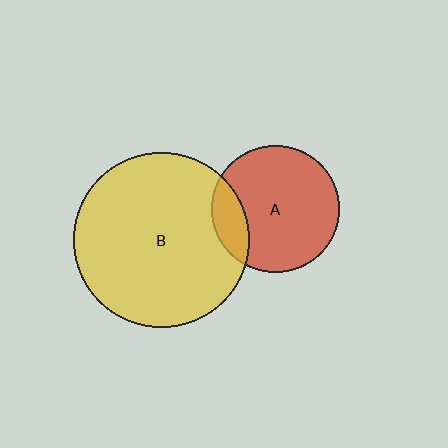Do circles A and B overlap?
Yes.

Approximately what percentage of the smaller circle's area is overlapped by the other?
Approximately 15%.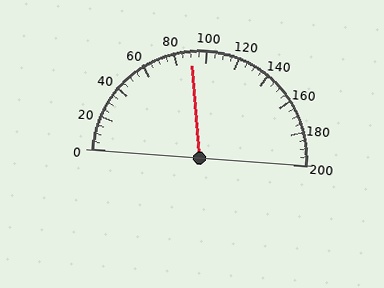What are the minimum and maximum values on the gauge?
The gauge ranges from 0 to 200.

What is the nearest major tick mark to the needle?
The nearest major tick mark is 80.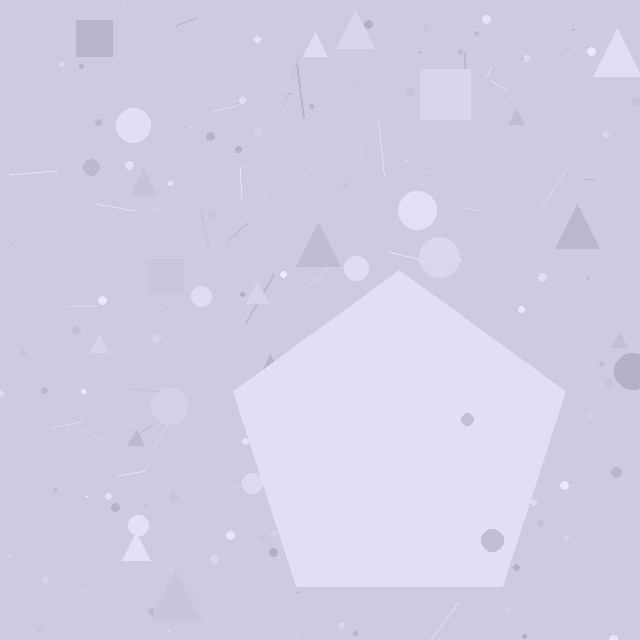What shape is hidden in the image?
A pentagon is hidden in the image.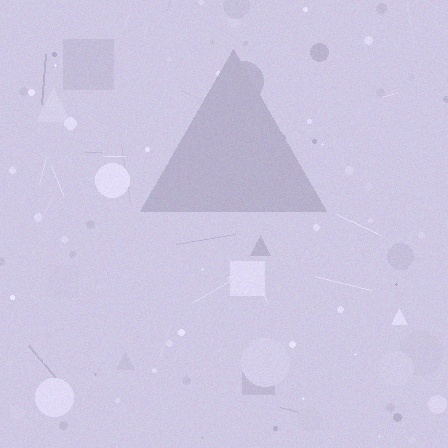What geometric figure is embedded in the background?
A triangle is embedded in the background.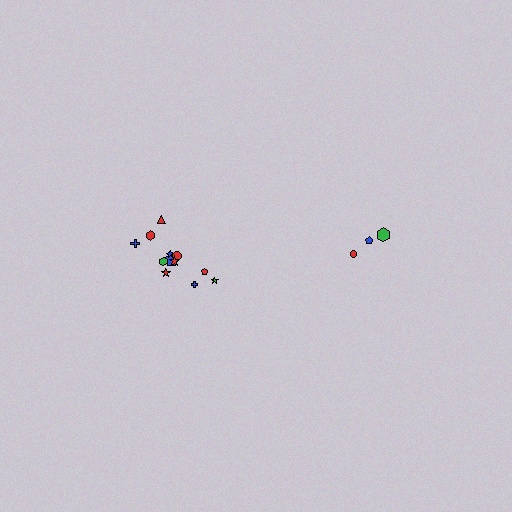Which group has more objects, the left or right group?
The left group.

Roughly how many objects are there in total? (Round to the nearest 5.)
Roughly 15 objects in total.